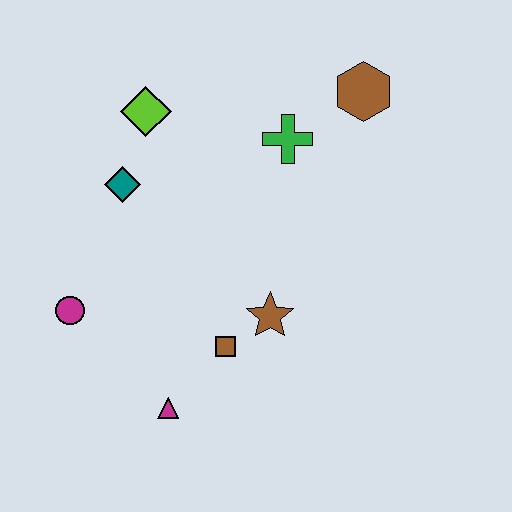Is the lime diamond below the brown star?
No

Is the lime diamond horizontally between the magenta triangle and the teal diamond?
Yes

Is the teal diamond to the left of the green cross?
Yes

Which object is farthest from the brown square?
The brown hexagon is farthest from the brown square.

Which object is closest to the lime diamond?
The teal diamond is closest to the lime diamond.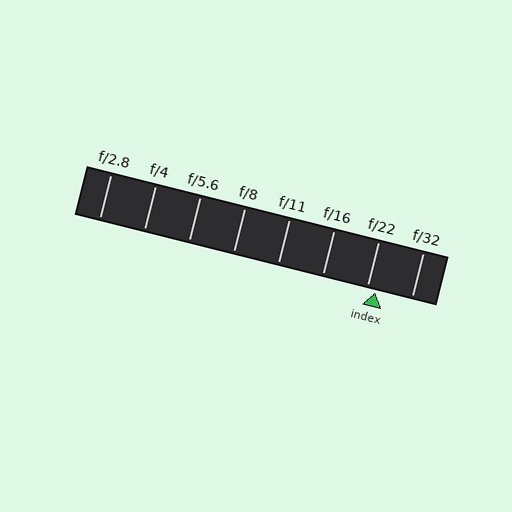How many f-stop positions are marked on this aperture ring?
There are 8 f-stop positions marked.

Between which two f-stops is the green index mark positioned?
The index mark is between f/22 and f/32.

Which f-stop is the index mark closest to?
The index mark is closest to f/22.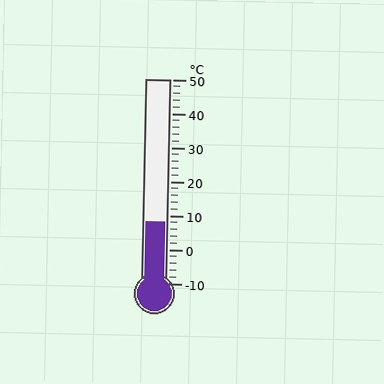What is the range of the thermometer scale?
The thermometer scale ranges from -10°C to 50°C.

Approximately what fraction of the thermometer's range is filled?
The thermometer is filled to approximately 30% of its range.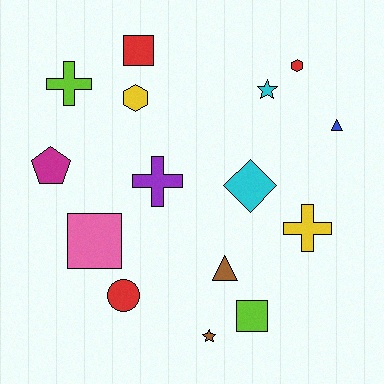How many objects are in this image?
There are 15 objects.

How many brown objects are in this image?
There are 2 brown objects.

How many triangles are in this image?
There are 2 triangles.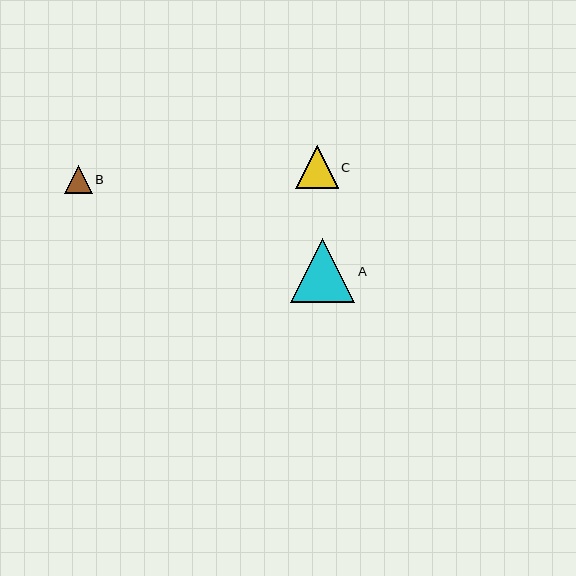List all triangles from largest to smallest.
From largest to smallest: A, C, B.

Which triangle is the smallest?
Triangle B is the smallest with a size of approximately 28 pixels.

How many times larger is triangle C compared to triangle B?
Triangle C is approximately 1.5 times the size of triangle B.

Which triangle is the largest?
Triangle A is the largest with a size of approximately 64 pixels.